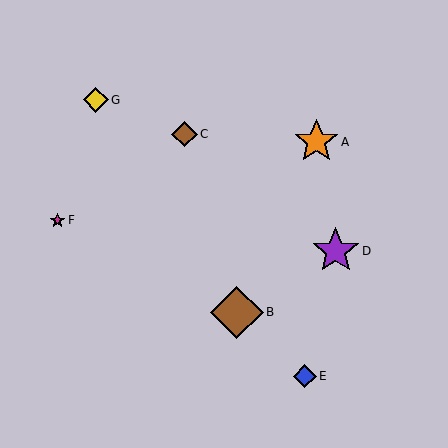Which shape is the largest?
The brown diamond (labeled B) is the largest.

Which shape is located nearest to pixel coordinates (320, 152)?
The orange star (labeled A) at (316, 142) is nearest to that location.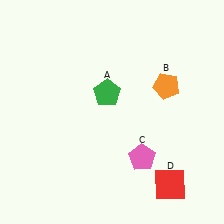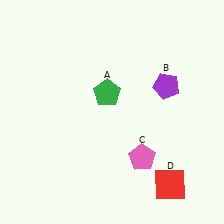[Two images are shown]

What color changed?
The pentagon (B) changed from orange in Image 1 to purple in Image 2.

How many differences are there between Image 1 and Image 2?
There is 1 difference between the two images.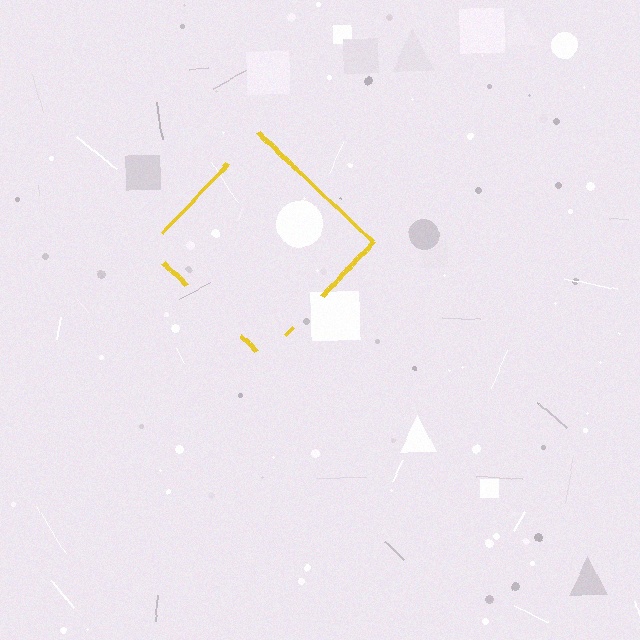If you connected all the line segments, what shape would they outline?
They would outline a diamond.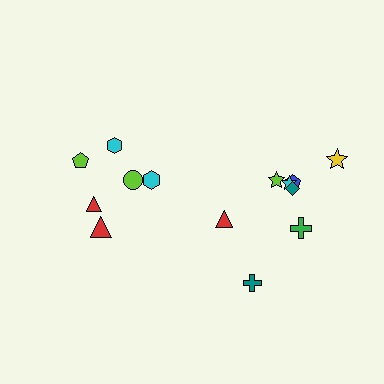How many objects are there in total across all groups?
There are 14 objects.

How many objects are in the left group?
There are 6 objects.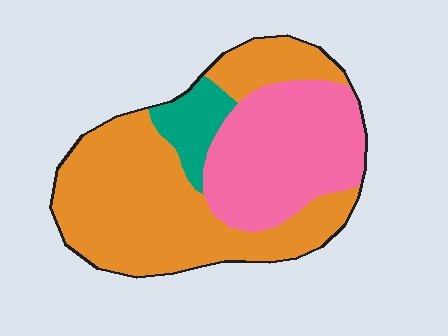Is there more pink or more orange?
Orange.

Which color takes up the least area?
Teal, at roughly 10%.